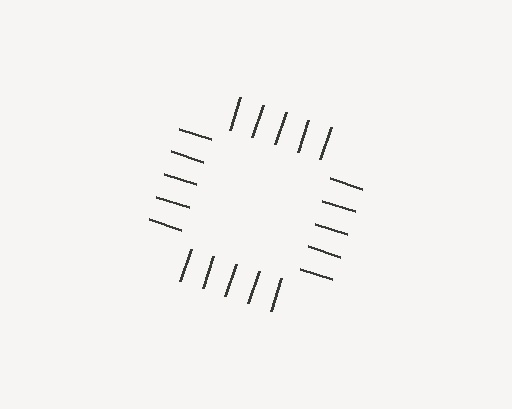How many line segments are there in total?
20 — 5 along each of the 4 edges.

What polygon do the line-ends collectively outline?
An illusory square — the line segments terminate on its edges but no continuous stroke is drawn.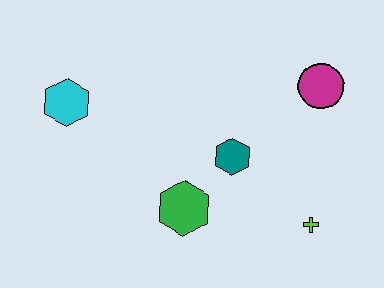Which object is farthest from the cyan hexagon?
The lime cross is farthest from the cyan hexagon.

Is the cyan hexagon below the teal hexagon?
No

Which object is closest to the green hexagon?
The teal hexagon is closest to the green hexagon.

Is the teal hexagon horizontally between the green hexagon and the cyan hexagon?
No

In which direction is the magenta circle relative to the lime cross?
The magenta circle is above the lime cross.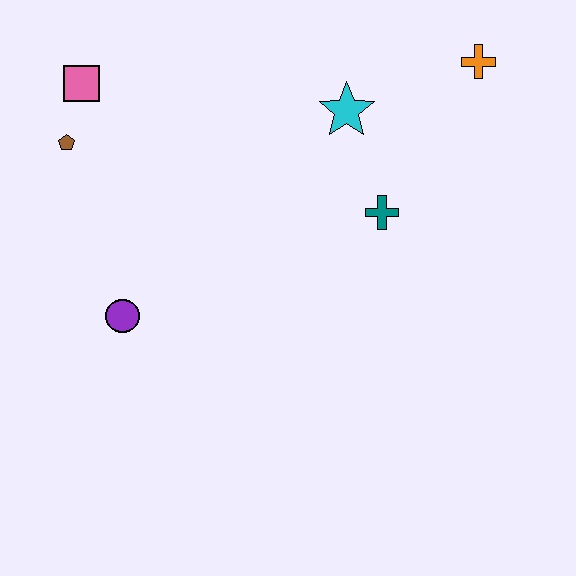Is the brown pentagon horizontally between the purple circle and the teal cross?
No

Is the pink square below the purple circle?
No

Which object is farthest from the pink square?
The orange cross is farthest from the pink square.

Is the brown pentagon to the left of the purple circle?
Yes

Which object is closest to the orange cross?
The cyan star is closest to the orange cross.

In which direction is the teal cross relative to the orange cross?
The teal cross is below the orange cross.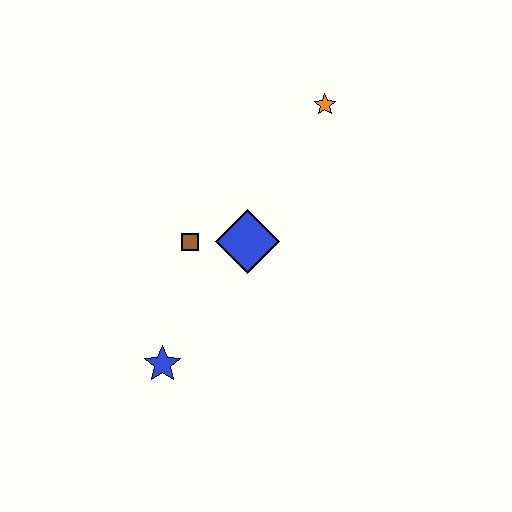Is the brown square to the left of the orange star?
Yes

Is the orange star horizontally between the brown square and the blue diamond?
No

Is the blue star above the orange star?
No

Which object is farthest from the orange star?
The blue star is farthest from the orange star.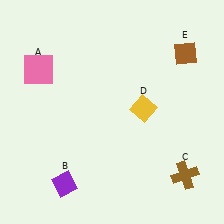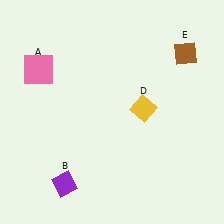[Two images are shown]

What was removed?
The brown cross (C) was removed in Image 2.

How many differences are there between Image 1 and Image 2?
There is 1 difference between the two images.